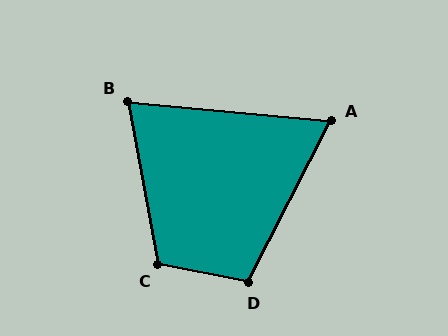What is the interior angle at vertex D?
Approximately 106 degrees (obtuse).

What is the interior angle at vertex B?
Approximately 74 degrees (acute).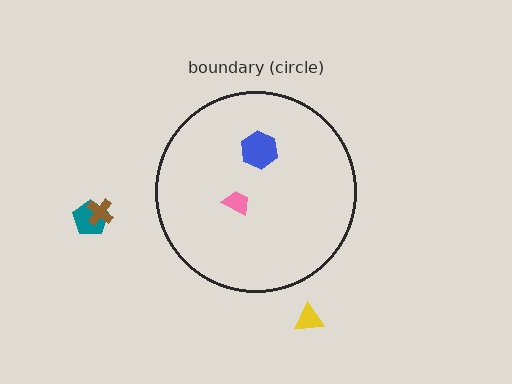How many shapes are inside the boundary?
2 inside, 3 outside.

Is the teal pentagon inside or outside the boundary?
Outside.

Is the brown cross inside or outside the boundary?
Outside.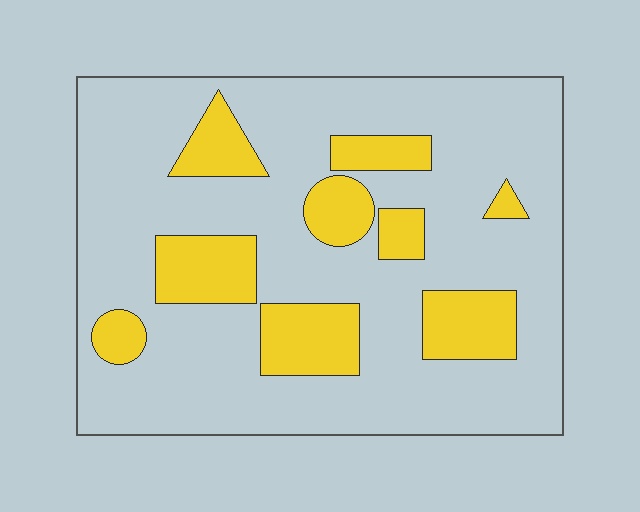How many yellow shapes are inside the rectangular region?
9.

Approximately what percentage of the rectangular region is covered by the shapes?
Approximately 20%.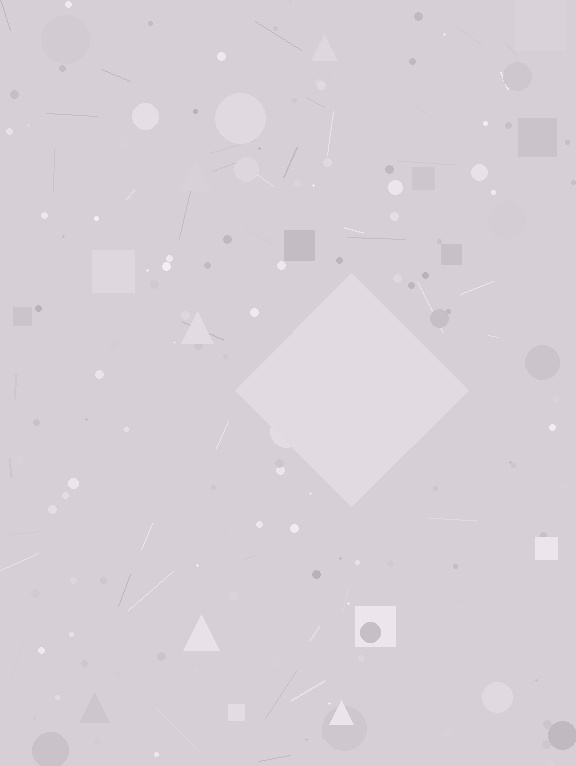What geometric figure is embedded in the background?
A diamond is embedded in the background.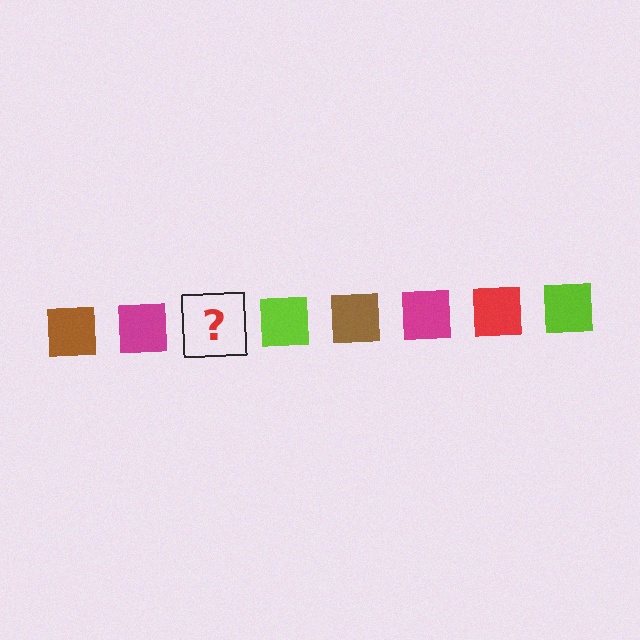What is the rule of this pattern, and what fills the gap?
The rule is that the pattern cycles through brown, magenta, red, lime squares. The gap should be filled with a red square.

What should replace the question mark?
The question mark should be replaced with a red square.